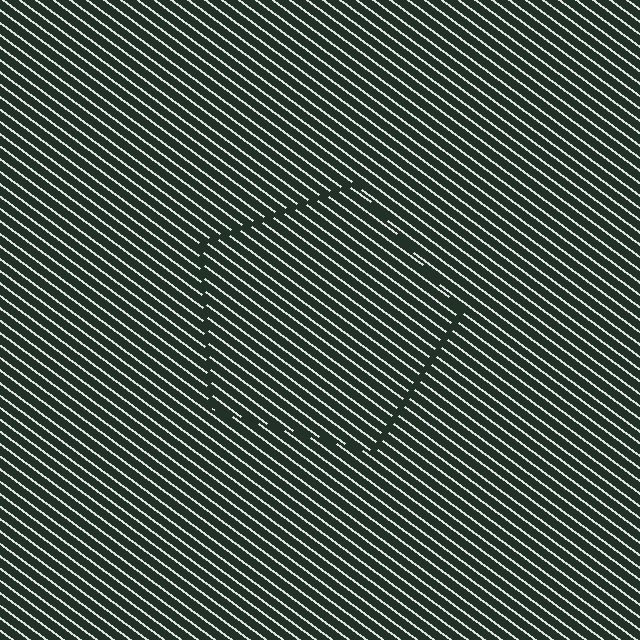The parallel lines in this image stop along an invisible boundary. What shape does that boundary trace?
An illusory pentagon. The interior of the shape contains the same grating, shifted by half a period — the contour is defined by the phase discontinuity where line-ends from the inner and outer gratings abut.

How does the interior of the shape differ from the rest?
The interior of the shape contains the same grating, shifted by half a period — the contour is defined by the phase discontinuity where line-ends from the inner and outer gratings abut.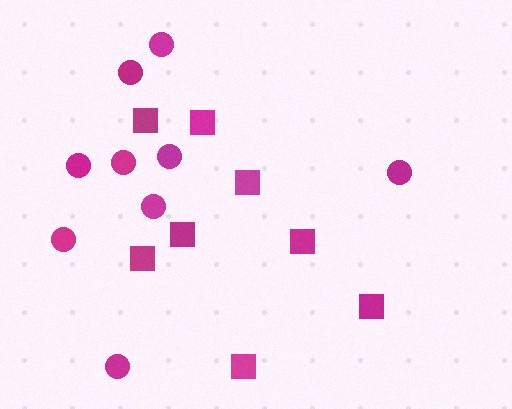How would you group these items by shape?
There are 2 groups: one group of squares (8) and one group of circles (9).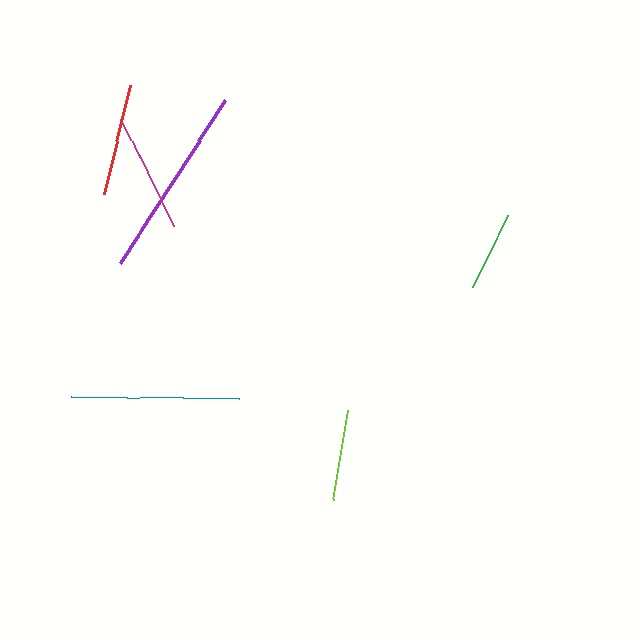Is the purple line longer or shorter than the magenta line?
The purple line is longer than the magenta line.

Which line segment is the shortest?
The green line is the shortest at approximately 80 pixels.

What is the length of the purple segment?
The purple segment is approximately 194 pixels long.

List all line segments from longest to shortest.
From longest to shortest: purple, teal, magenta, red, lime, green.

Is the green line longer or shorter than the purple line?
The purple line is longer than the green line.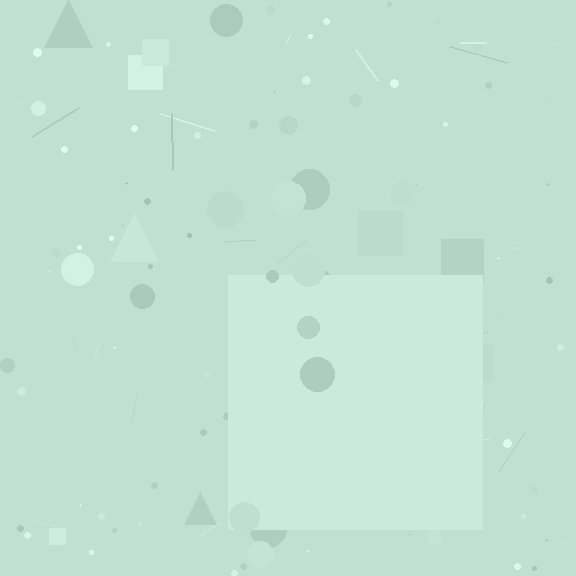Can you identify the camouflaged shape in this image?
The camouflaged shape is a square.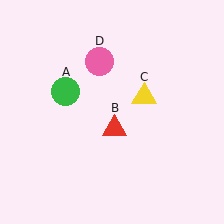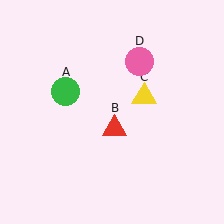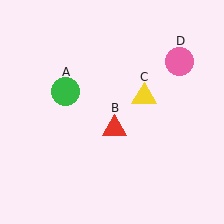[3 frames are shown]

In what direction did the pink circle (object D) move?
The pink circle (object D) moved right.